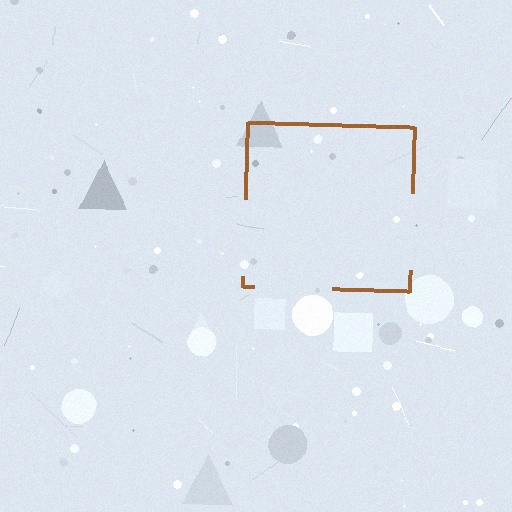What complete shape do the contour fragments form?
The contour fragments form a square.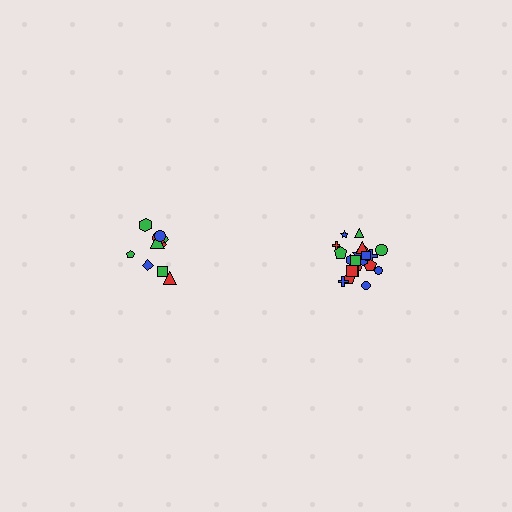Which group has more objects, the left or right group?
The right group.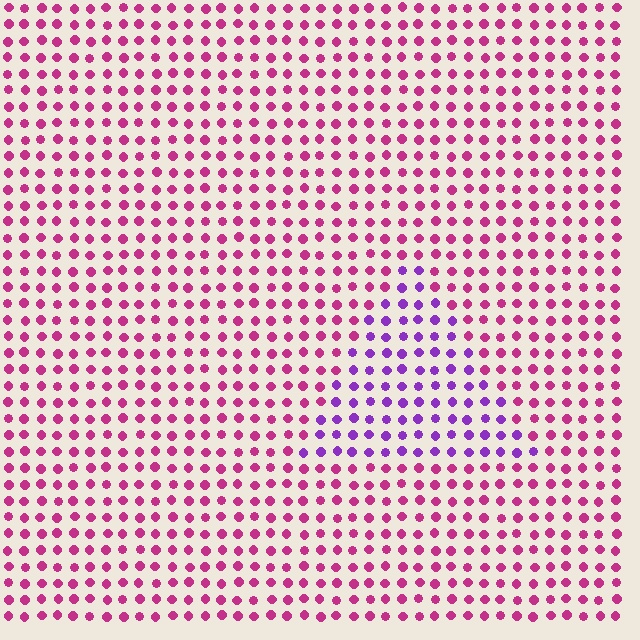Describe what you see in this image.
The image is filled with small magenta elements in a uniform arrangement. A triangle-shaped region is visible where the elements are tinted to a slightly different hue, forming a subtle color boundary.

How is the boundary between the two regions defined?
The boundary is defined purely by a slight shift in hue (about 45 degrees). Spacing, size, and orientation are identical on both sides.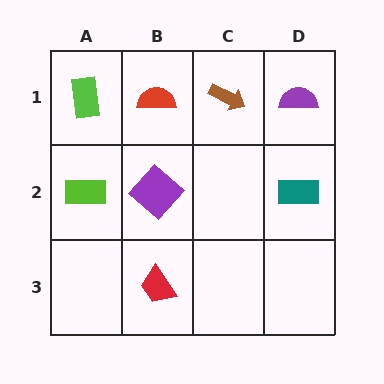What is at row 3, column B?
A red trapezoid.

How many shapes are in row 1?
4 shapes.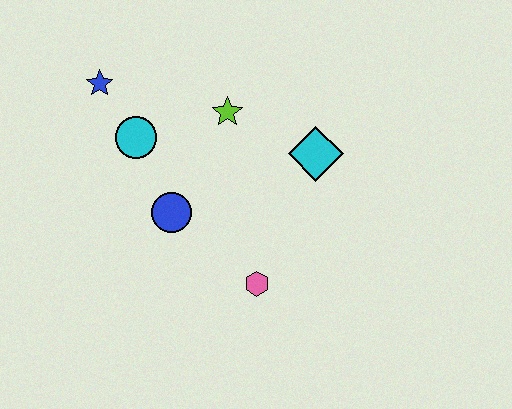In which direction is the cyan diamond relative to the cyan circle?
The cyan diamond is to the right of the cyan circle.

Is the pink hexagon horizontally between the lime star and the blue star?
No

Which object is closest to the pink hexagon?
The blue circle is closest to the pink hexagon.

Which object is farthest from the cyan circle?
The pink hexagon is farthest from the cyan circle.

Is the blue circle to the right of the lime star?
No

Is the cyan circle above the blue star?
No